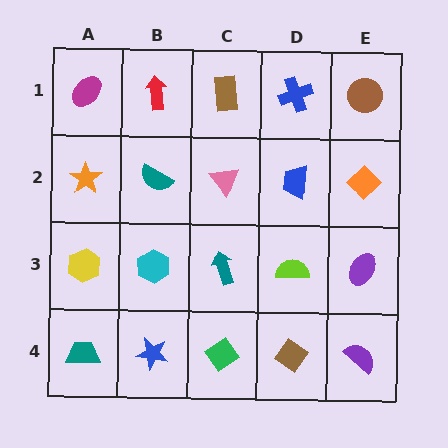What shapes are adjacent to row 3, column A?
An orange star (row 2, column A), a teal trapezoid (row 4, column A), a cyan hexagon (row 3, column B).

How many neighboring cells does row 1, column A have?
2.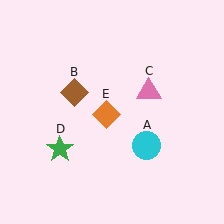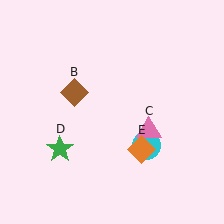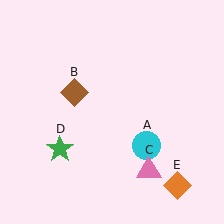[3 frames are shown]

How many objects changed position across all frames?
2 objects changed position: pink triangle (object C), orange diamond (object E).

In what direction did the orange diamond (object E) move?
The orange diamond (object E) moved down and to the right.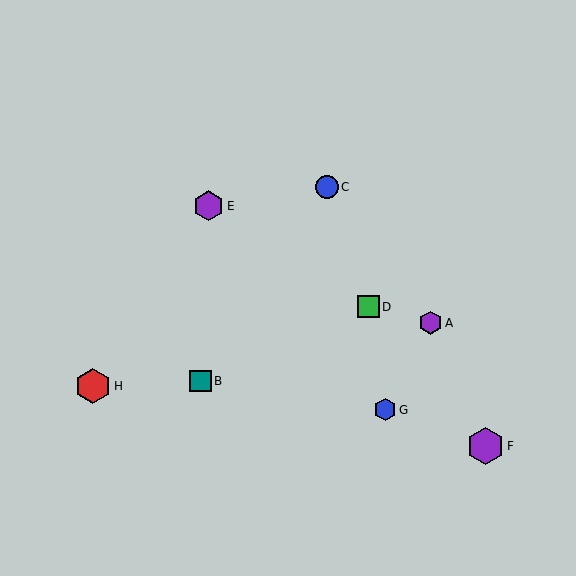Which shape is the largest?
The purple hexagon (labeled F) is the largest.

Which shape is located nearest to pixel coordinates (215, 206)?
The purple hexagon (labeled E) at (208, 206) is nearest to that location.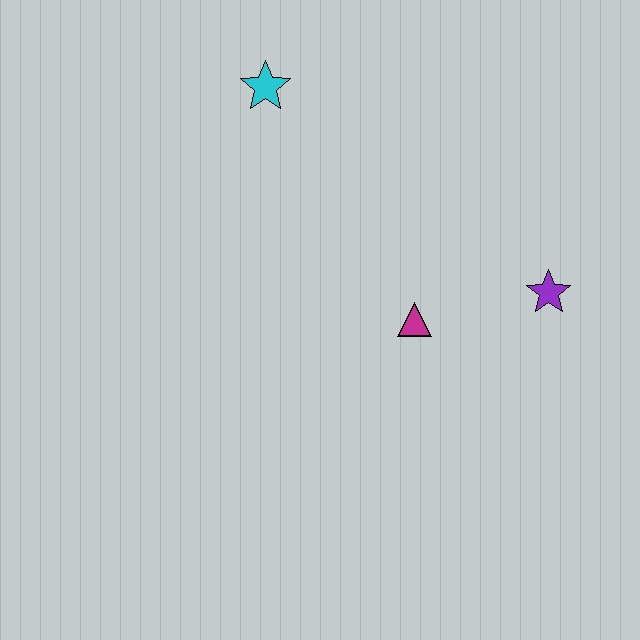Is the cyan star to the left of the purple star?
Yes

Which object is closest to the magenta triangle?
The purple star is closest to the magenta triangle.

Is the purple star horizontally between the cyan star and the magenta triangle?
No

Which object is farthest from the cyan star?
The purple star is farthest from the cyan star.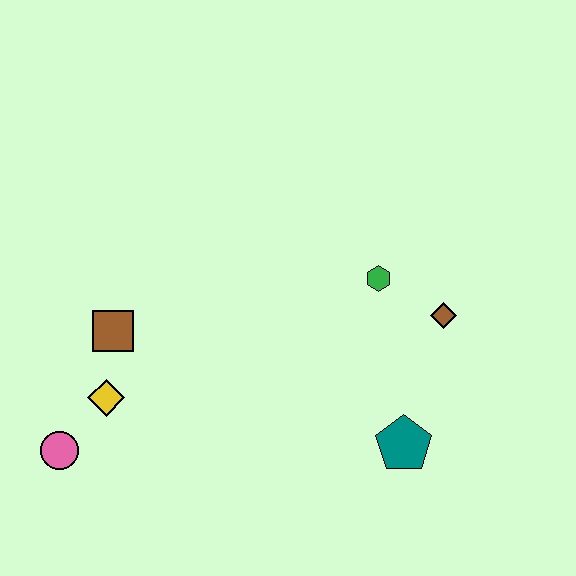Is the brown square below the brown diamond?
Yes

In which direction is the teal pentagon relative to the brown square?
The teal pentagon is to the right of the brown square.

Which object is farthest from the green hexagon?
The pink circle is farthest from the green hexagon.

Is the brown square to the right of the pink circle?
Yes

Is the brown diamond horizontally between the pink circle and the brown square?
No